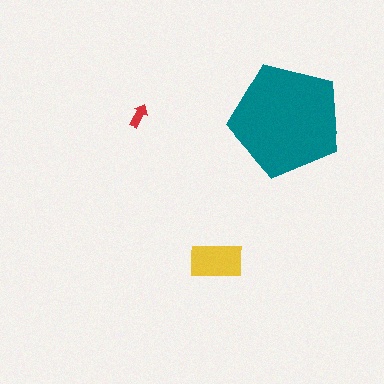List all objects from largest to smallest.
The teal pentagon, the yellow rectangle, the red arrow.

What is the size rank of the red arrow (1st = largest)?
3rd.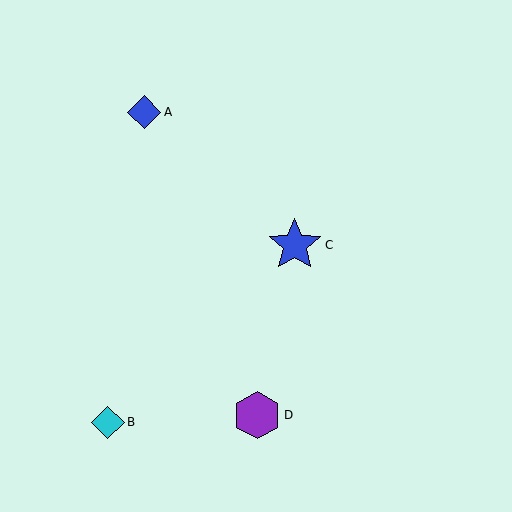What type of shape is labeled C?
Shape C is a blue star.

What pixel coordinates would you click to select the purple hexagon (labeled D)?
Click at (257, 415) to select the purple hexagon D.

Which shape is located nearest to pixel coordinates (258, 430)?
The purple hexagon (labeled D) at (257, 415) is nearest to that location.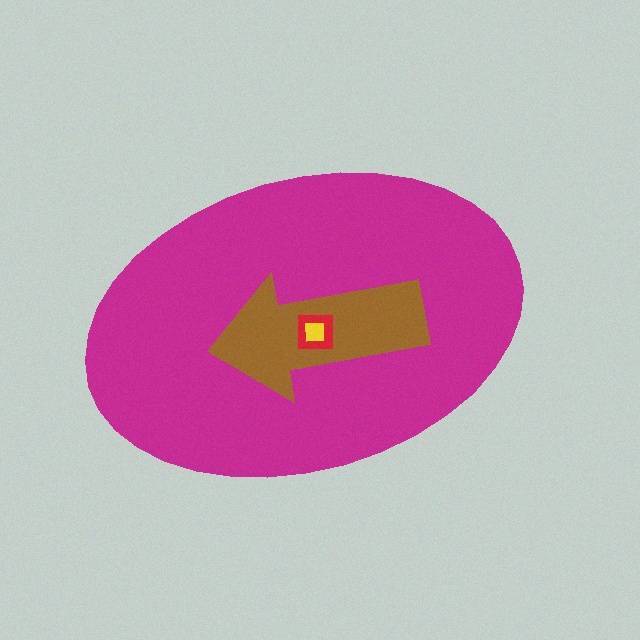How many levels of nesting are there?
4.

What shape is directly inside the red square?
The yellow square.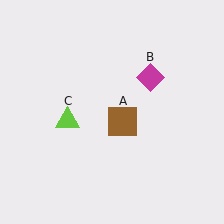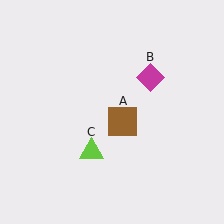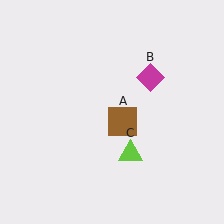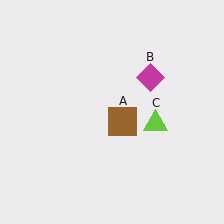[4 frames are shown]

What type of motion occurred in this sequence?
The lime triangle (object C) rotated counterclockwise around the center of the scene.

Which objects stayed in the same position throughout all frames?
Brown square (object A) and magenta diamond (object B) remained stationary.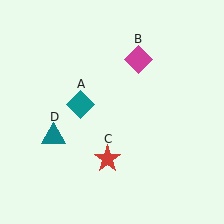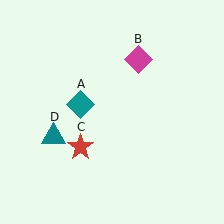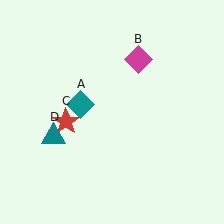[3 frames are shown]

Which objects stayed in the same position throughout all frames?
Teal diamond (object A) and magenta diamond (object B) and teal triangle (object D) remained stationary.